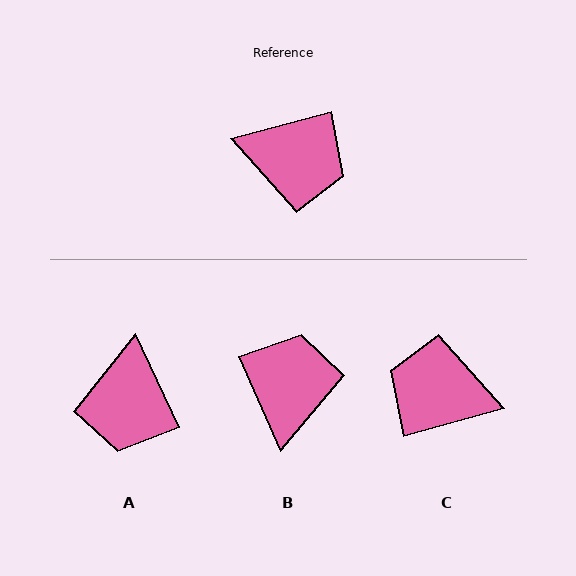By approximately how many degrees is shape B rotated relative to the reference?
Approximately 99 degrees counter-clockwise.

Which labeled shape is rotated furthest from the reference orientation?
C, about 180 degrees away.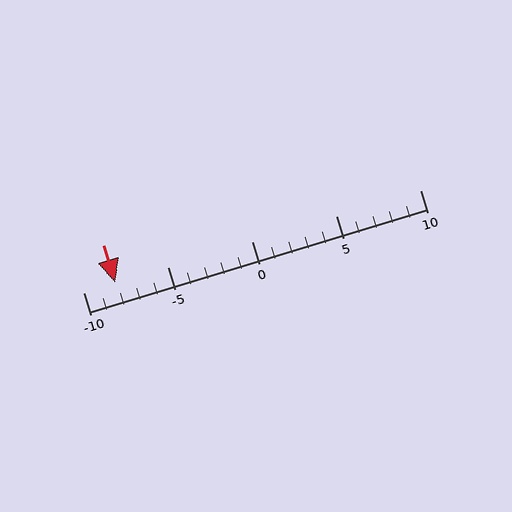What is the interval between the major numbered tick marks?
The major tick marks are spaced 5 units apart.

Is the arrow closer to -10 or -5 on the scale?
The arrow is closer to -10.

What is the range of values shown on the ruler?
The ruler shows values from -10 to 10.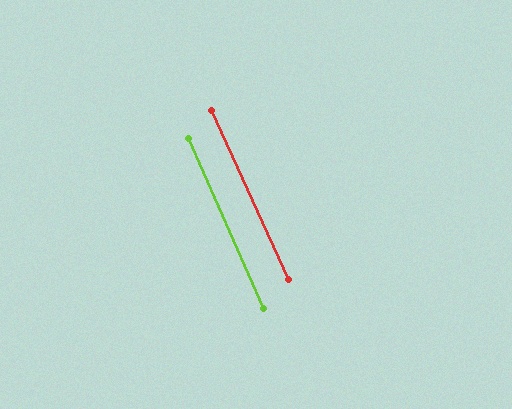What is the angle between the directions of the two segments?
Approximately 1 degree.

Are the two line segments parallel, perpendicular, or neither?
Parallel — their directions differ by only 0.7°.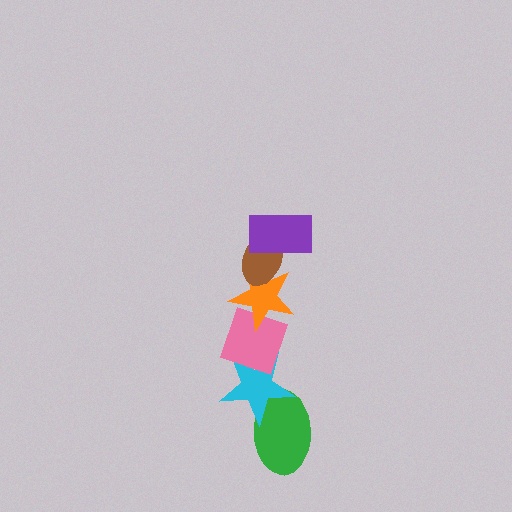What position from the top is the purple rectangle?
The purple rectangle is 1st from the top.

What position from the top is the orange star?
The orange star is 3rd from the top.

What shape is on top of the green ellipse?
The cyan star is on top of the green ellipse.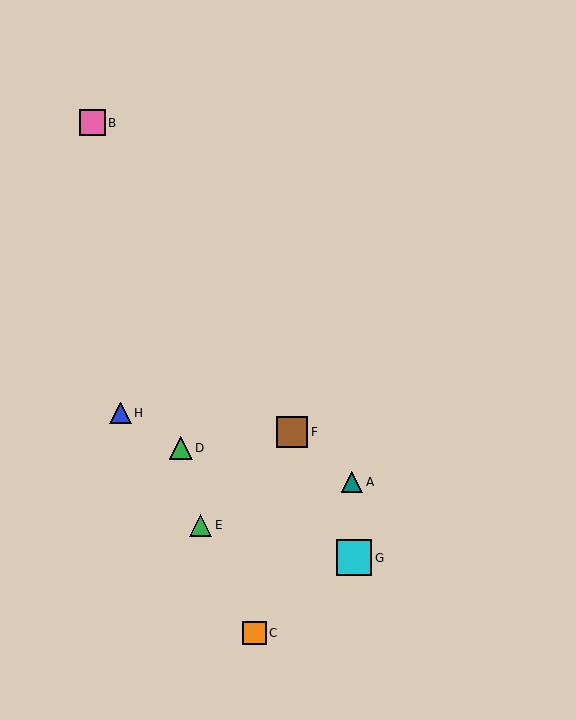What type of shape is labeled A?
Shape A is a teal triangle.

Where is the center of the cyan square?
The center of the cyan square is at (354, 558).